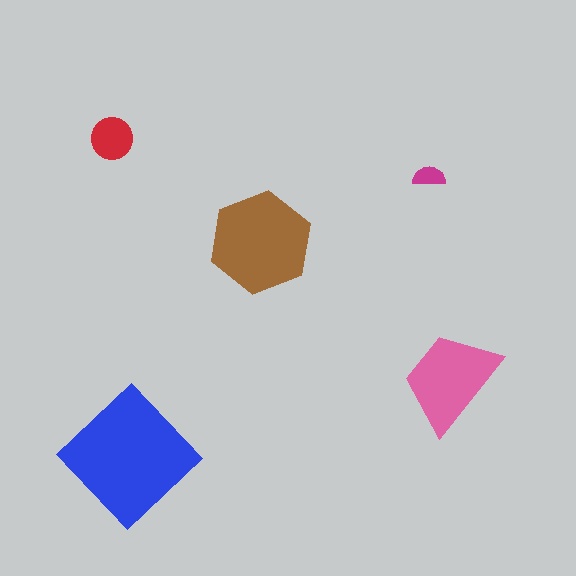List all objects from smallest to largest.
The magenta semicircle, the red circle, the pink trapezoid, the brown hexagon, the blue diamond.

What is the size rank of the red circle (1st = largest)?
4th.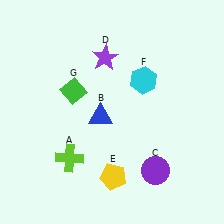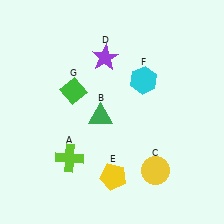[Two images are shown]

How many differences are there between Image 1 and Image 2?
There are 2 differences between the two images.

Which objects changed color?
B changed from blue to green. C changed from purple to yellow.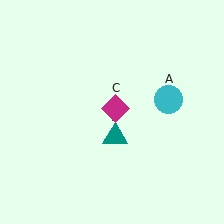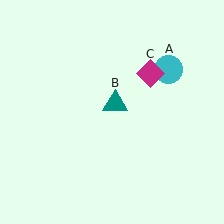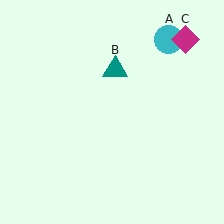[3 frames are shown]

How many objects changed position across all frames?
3 objects changed position: cyan circle (object A), teal triangle (object B), magenta diamond (object C).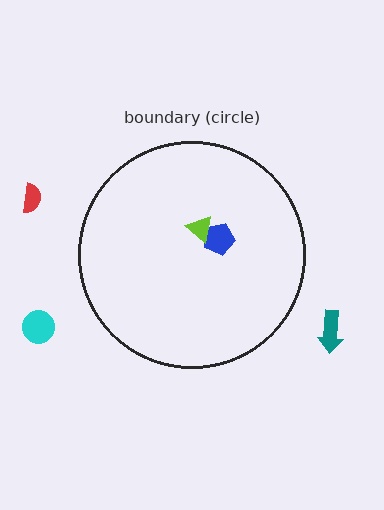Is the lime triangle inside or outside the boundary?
Inside.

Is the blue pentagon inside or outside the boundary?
Inside.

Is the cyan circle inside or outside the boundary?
Outside.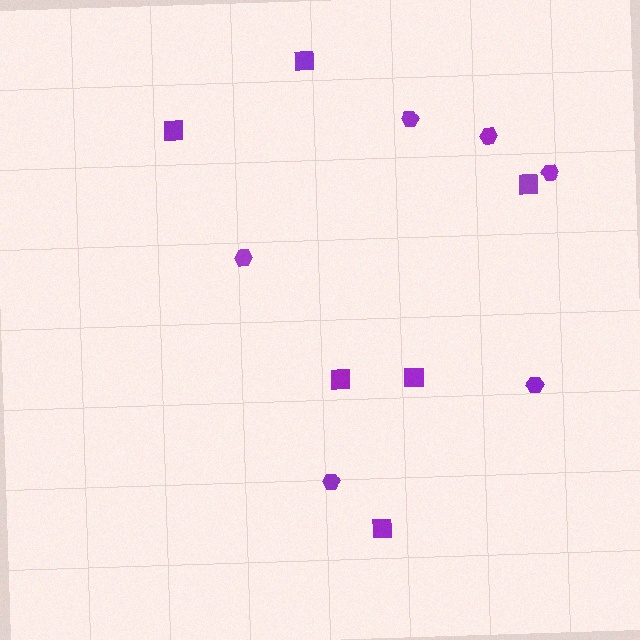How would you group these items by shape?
There are 2 groups: one group of squares (6) and one group of hexagons (6).